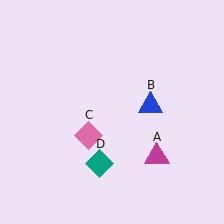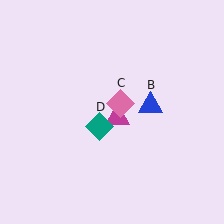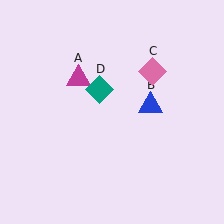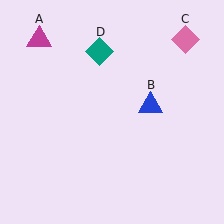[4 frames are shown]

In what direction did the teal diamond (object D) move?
The teal diamond (object D) moved up.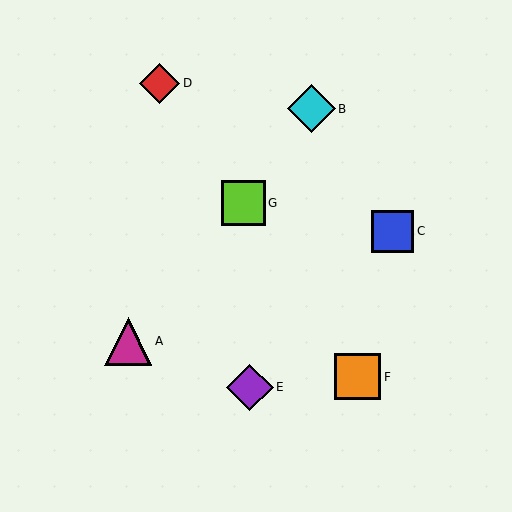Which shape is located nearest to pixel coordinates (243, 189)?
The lime square (labeled G) at (243, 203) is nearest to that location.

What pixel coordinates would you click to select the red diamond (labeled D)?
Click at (159, 83) to select the red diamond D.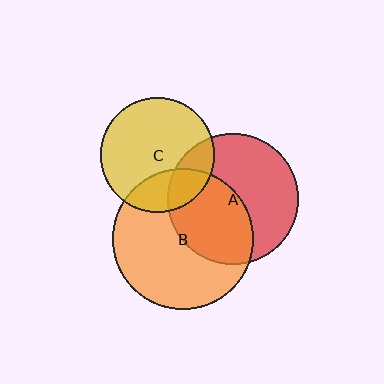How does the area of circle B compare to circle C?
Approximately 1.5 times.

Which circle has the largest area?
Circle B (orange).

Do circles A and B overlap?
Yes.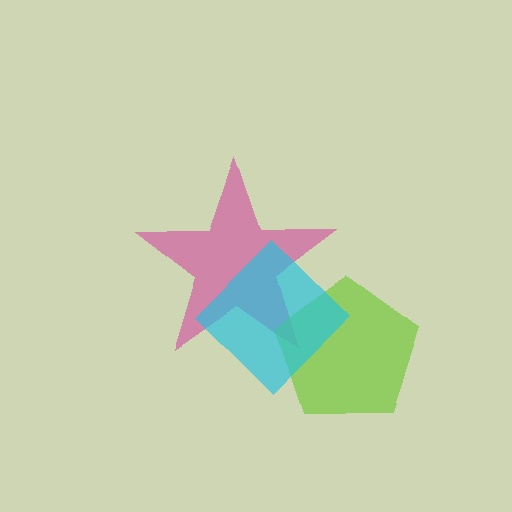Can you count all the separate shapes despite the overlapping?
Yes, there are 3 separate shapes.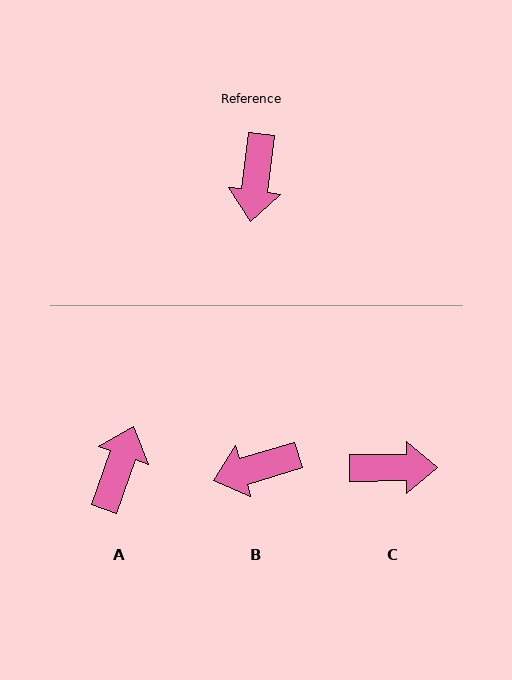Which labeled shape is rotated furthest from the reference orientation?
A, about 168 degrees away.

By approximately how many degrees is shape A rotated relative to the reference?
Approximately 168 degrees counter-clockwise.